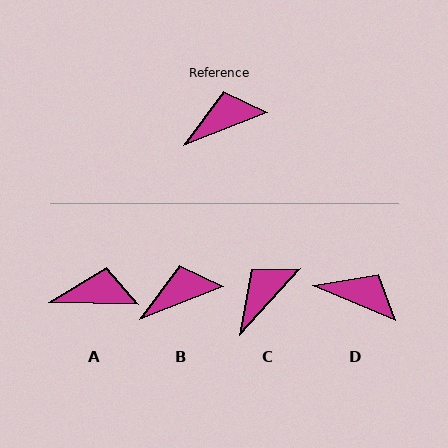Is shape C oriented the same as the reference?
No, it is off by about 26 degrees.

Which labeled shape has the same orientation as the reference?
B.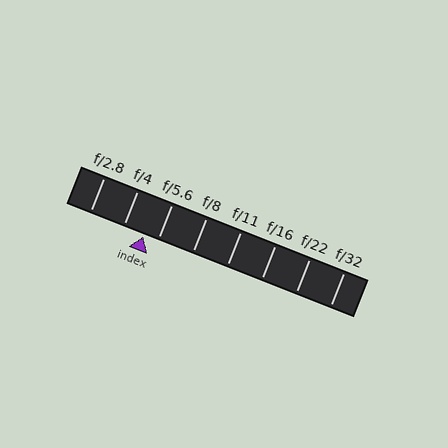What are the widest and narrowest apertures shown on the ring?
The widest aperture shown is f/2.8 and the narrowest is f/32.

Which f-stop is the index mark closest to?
The index mark is closest to f/5.6.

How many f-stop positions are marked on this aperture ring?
There are 8 f-stop positions marked.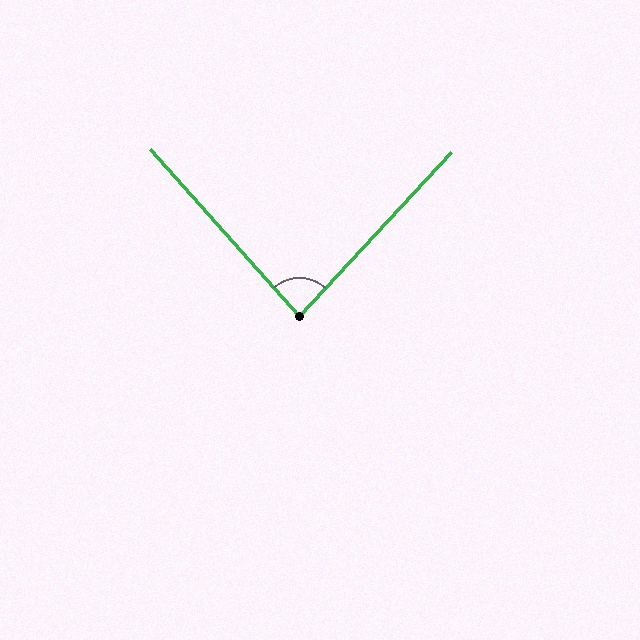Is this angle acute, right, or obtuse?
It is acute.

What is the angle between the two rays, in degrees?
Approximately 85 degrees.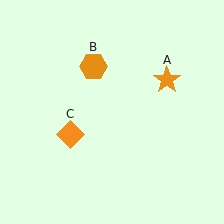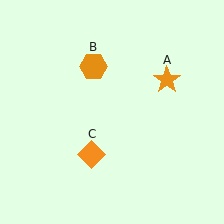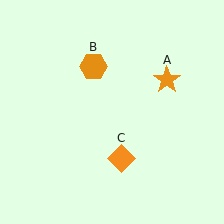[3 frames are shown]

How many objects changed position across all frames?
1 object changed position: orange diamond (object C).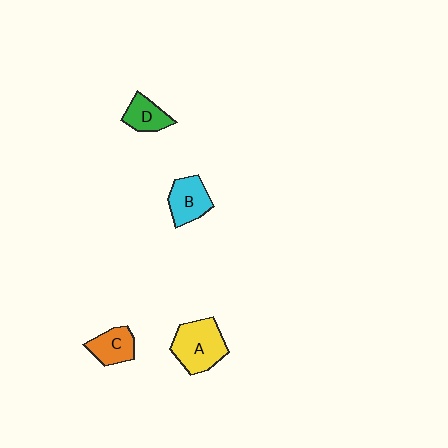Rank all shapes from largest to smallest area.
From largest to smallest: A (yellow), B (cyan), C (orange), D (green).